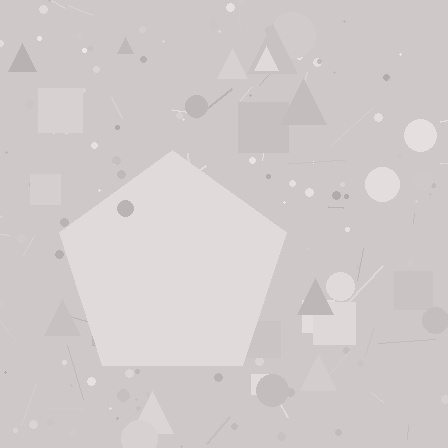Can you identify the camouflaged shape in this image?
The camouflaged shape is a pentagon.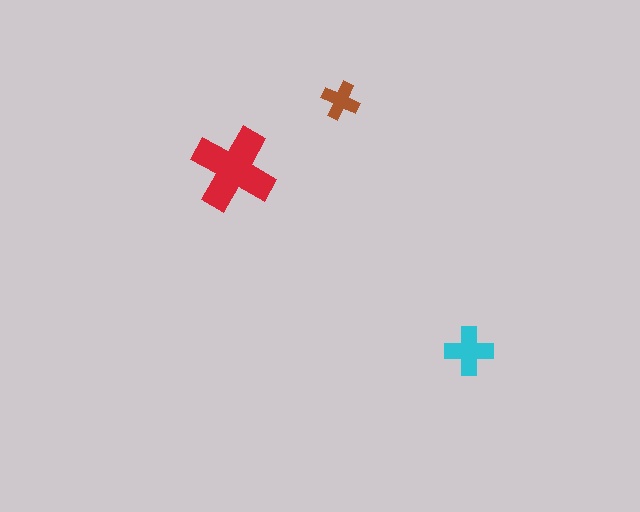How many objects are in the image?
There are 3 objects in the image.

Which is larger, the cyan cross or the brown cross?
The cyan one.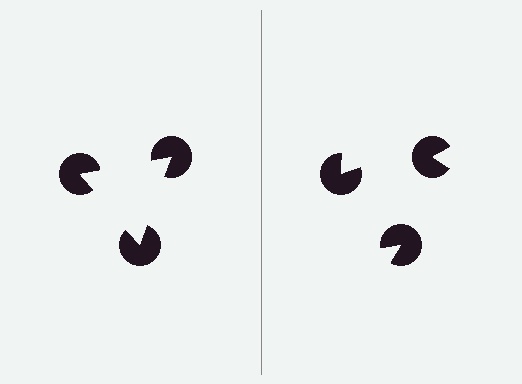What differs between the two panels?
The pac-man discs are positioned identically on both sides; only the wedge orientations differ. On the left they align to a triangle; on the right they are misaligned.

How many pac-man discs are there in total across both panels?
6 — 3 on each side.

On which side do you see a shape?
An illusory triangle appears on the left side. On the right side the wedge cuts are rotated, so no coherent shape forms.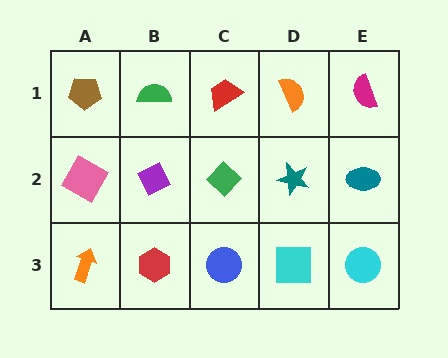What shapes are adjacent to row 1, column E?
A teal ellipse (row 2, column E), an orange semicircle (row 1, column D).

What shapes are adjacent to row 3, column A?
A pink square (row 2, column A), a red hexagon (row 3, column B).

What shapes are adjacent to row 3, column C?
A green diamond (row 2, column C), a red hexagon (row 3, column B), a cyan square (row 3, column D).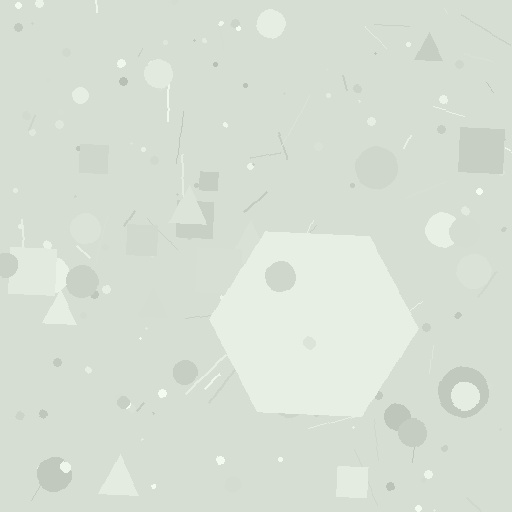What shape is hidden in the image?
A hexagon is hidden in the image.